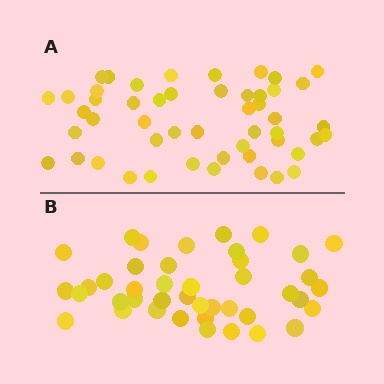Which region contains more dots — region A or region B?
Region A (the top region) has more dots.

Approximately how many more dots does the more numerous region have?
Region A has roughly 8 or so more dots than region B.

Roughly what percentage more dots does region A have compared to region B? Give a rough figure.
About 20% more.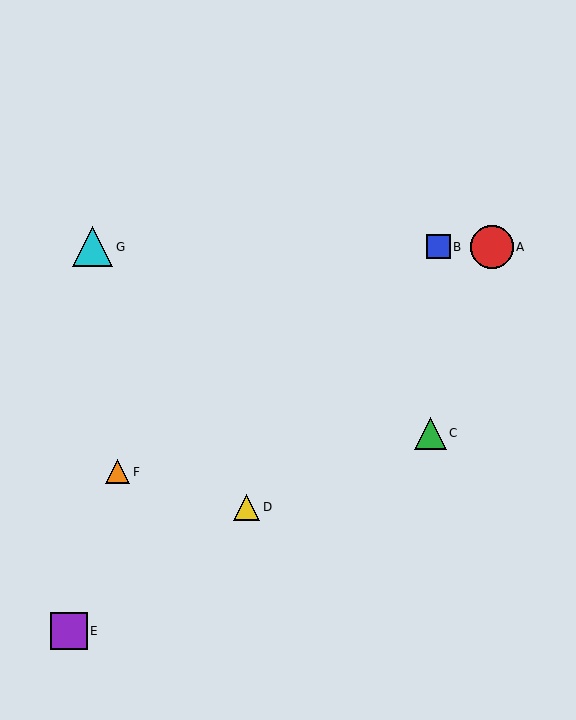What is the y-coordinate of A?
Object A is at y≈247.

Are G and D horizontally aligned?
No, G is at y≈247 and D is at y≈507.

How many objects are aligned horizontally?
3 objects (A, B, G) are aligned horizontally.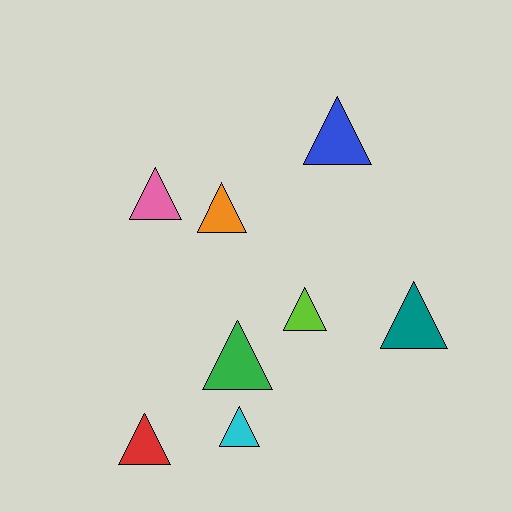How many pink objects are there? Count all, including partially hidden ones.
There is 1 pink object.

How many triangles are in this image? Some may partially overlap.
There are 8 triangles.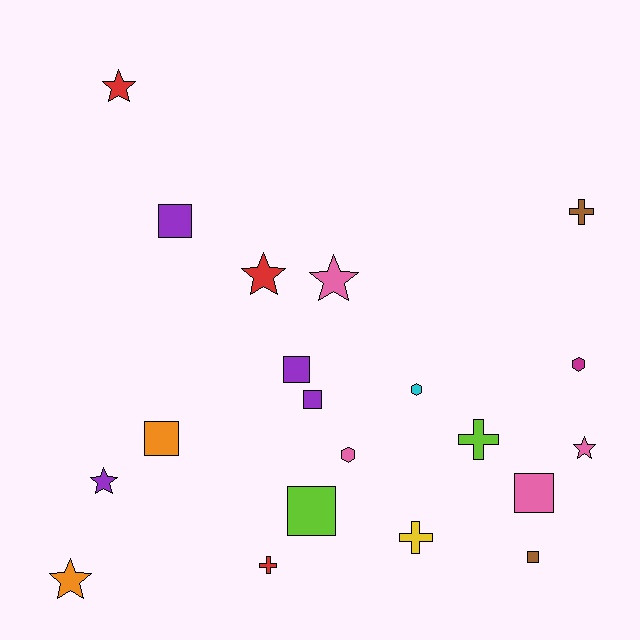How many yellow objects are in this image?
There is 1 yellow object.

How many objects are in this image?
There are 20 objects.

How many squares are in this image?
There are 7 squares.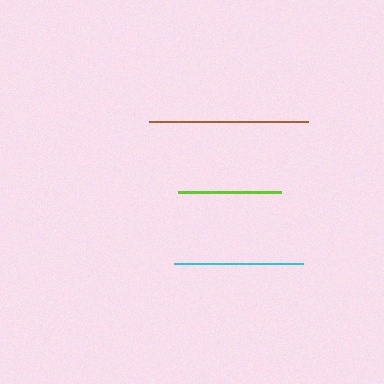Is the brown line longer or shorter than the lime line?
The brown line is longer than the lime line.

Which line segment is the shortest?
The lime line is the shortest at approximately 103 pixels.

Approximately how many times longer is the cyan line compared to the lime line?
The cyan line is approximately 1.3 times the length of the lime line.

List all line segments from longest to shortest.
From longest to shortest: brown, cyan, lime.